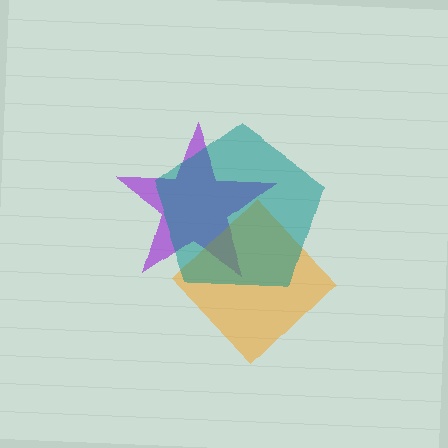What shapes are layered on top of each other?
The layered shapes are: a purple star, an orange diamond, a teal pentagon.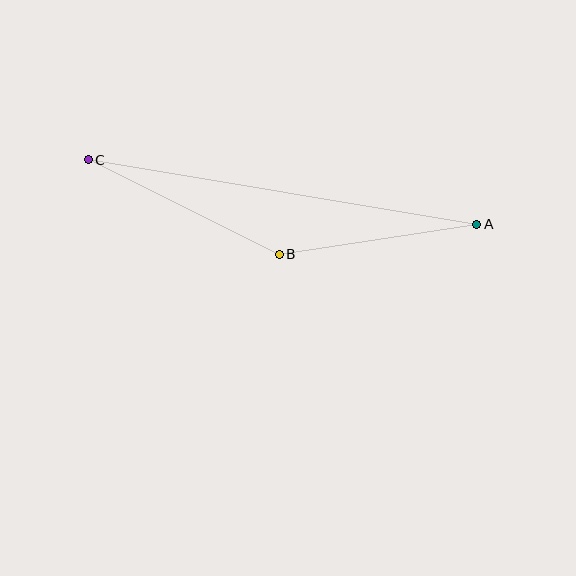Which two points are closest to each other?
Points A and B are closest to each other.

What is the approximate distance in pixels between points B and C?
The distance between B and C is approximately 213 pixels.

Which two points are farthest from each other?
Points A and C are farthest from each other.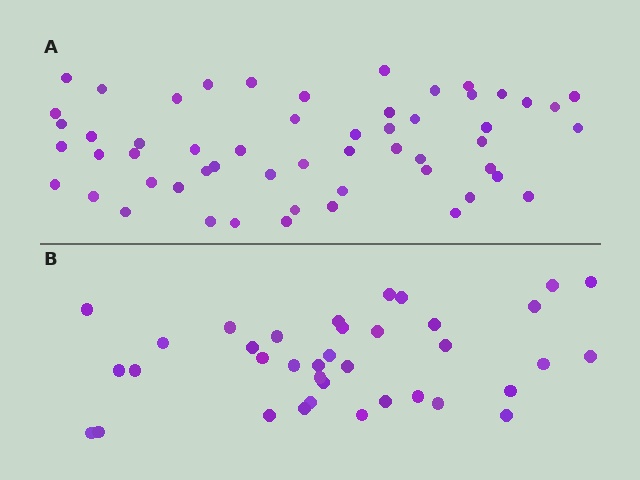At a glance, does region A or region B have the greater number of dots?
Region A (the top region) has more dots.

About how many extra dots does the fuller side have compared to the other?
Region A has approximately 20 more dots than region B.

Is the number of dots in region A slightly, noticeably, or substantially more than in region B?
Region A has substantially more. The ratio is roughly 1.5 to 1.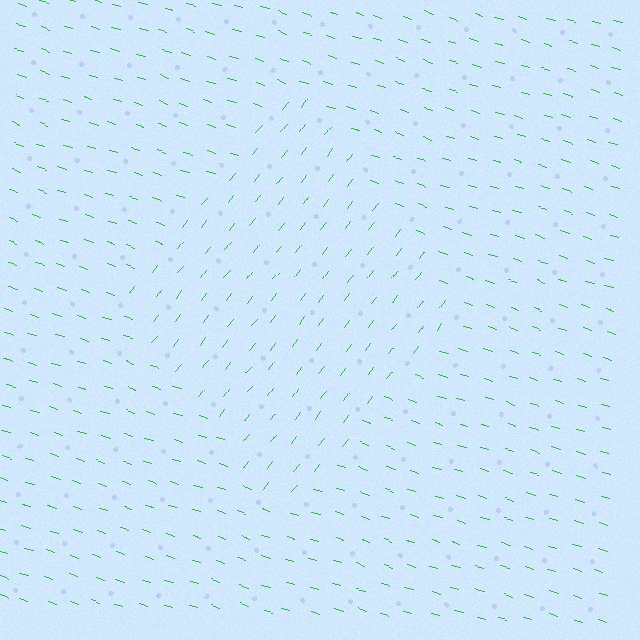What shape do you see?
I see a diamond.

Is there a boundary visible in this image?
Yes, there is a texture boundary formed by a change in line orientation.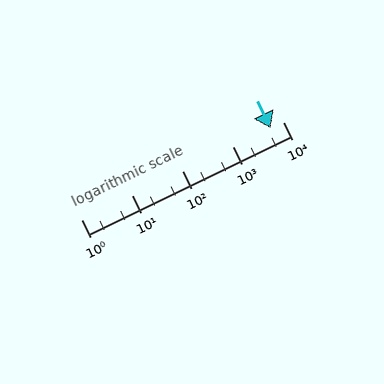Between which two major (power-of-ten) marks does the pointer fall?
The pointer is between 1000 and 10000.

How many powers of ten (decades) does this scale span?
The scale spans 4 decades, from 1 to 10000.